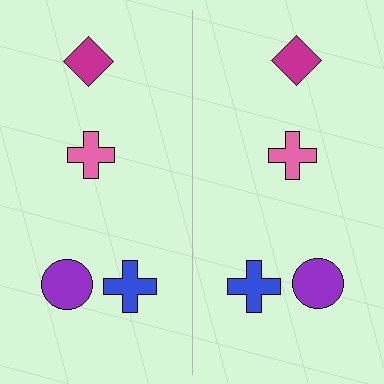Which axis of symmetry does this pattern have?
The pattern has a vertical axis of symmetry running through the center of the image.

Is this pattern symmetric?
Yes, this pattern has bilateral (reflection) symmetry.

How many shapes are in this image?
There are 8 shapes in this image.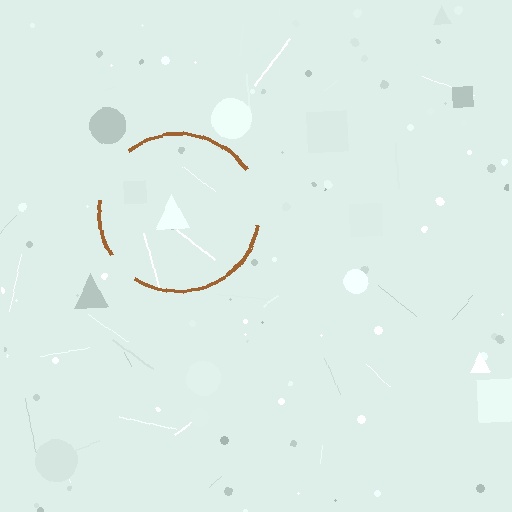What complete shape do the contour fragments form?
The contour fragments form a circle.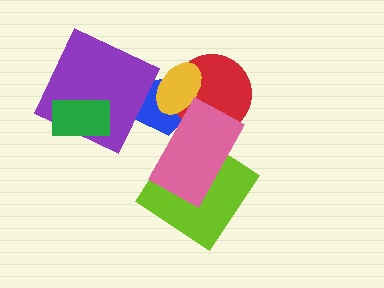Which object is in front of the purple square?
The green rectangle is in front of the purple square.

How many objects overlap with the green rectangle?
1 object overlaps with the green rectangle.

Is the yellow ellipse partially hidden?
Yes, it is partially covered by another shape.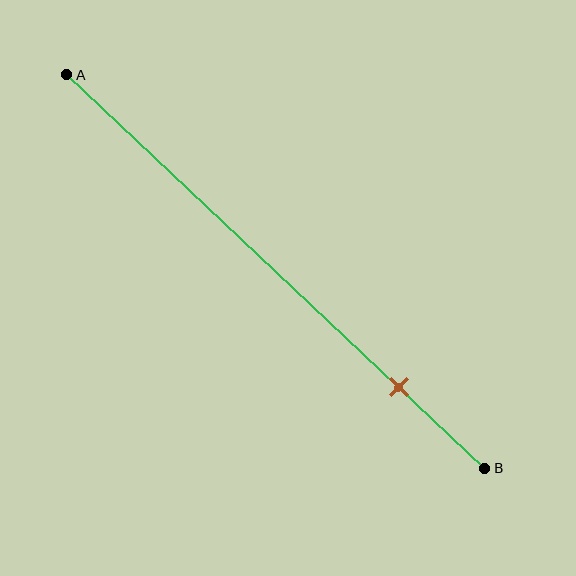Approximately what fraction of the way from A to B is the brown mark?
The brown mark is approximately 80% of the way from A to B.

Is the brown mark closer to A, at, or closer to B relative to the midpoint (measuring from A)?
The brown mark is closer to point B than the midpoint of segment AB.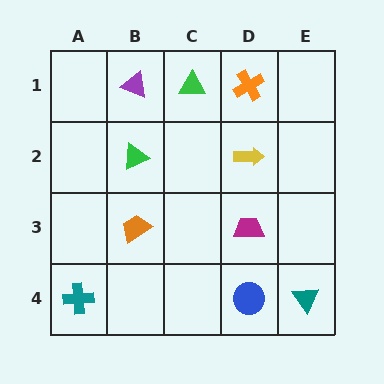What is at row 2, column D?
A yellow arrow.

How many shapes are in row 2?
2 shapes.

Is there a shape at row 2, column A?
No, that cell is empty.